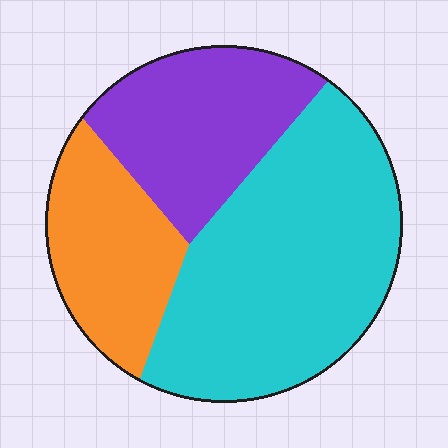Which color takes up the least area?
Orange, at roughly 20%.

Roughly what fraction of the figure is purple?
Purple takes up about one quarter (1/4) of the figure.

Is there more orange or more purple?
Purple.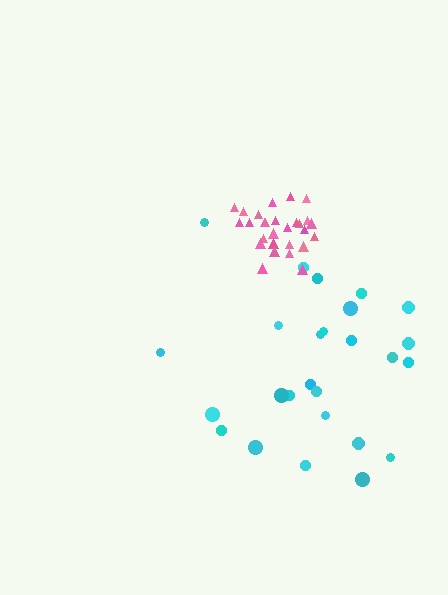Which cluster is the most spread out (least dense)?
Cyan.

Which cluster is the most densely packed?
Pink.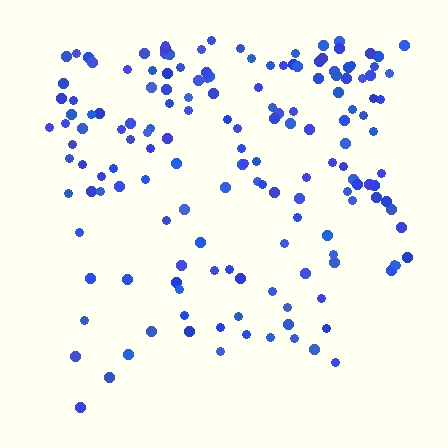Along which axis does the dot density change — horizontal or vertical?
Vertical.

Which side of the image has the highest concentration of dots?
The top.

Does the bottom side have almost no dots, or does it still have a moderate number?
Still a moderate number, just noticeably fewer than the top.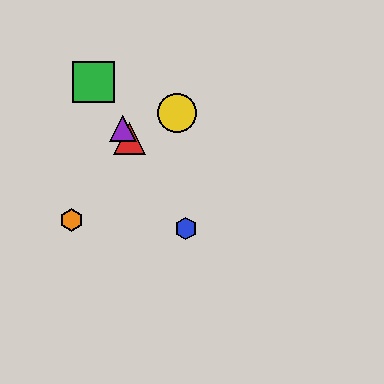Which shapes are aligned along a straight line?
The red triangle, the blue hexagon, the green square, the purple triangle are aligned along a straight line.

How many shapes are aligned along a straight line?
4 shapes (the red triangle, the blue hexagon, the green square, the purple triangle) are aligned along a straight line.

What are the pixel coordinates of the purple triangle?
The purple triangle is at (123, 129).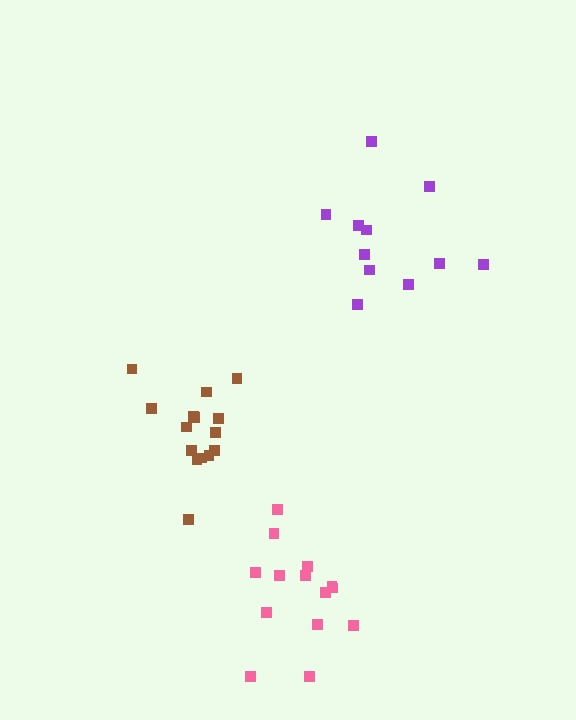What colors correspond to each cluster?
The clusters are colored: purple, brown, pink.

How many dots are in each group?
Group 1: 11 dots, Group 2: 15 dots, Group 3: 14 dots (40 total).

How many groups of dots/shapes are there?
There are 3 groups.